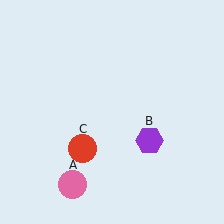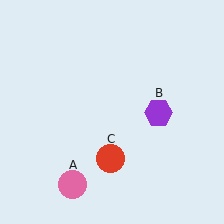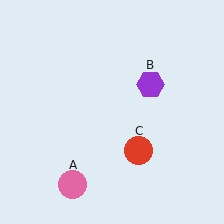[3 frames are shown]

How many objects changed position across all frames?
2 objects changed position: purple hexagon (object B), red circle (object C).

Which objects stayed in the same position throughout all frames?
Pink circle (object A) remained stationary.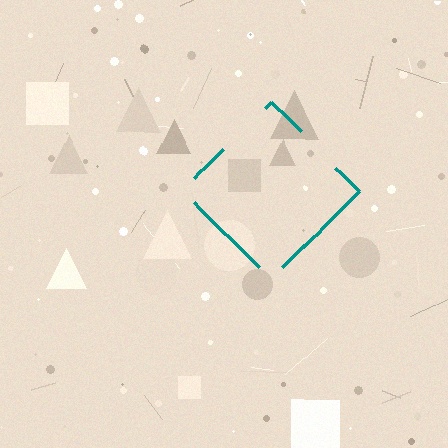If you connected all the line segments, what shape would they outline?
They would outline a diamond.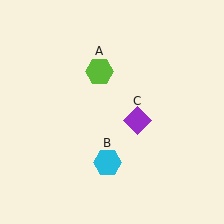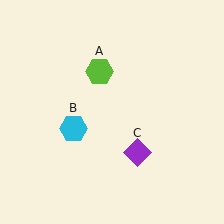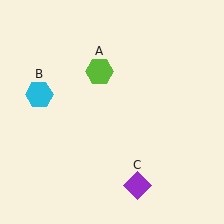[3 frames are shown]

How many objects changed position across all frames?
2 objects changed position: cyan hexagon (object B), purple diamond (object C).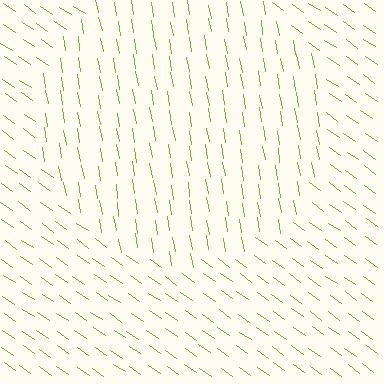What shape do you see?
I see a circle.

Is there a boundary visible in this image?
Yes, there is a texture boundary formed by a change in line orientation.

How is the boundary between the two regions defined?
The boundary is defined purely by a change in line orientation (approximately 45 degrees difference). All lines are the same color and thickness.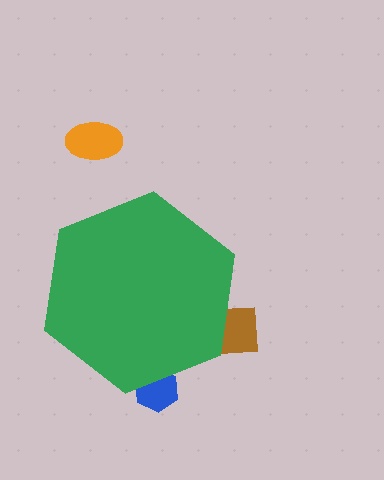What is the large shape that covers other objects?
A green hexagon.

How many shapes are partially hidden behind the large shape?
2 shapes are partially hidden.